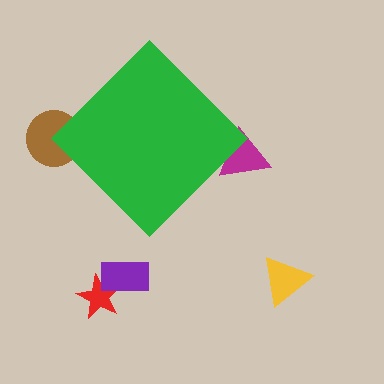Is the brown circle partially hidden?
Yes, the brown circle is partially hidden behind the green diamond.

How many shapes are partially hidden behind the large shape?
2 shapes are partially hidden.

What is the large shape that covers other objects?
A green diamond.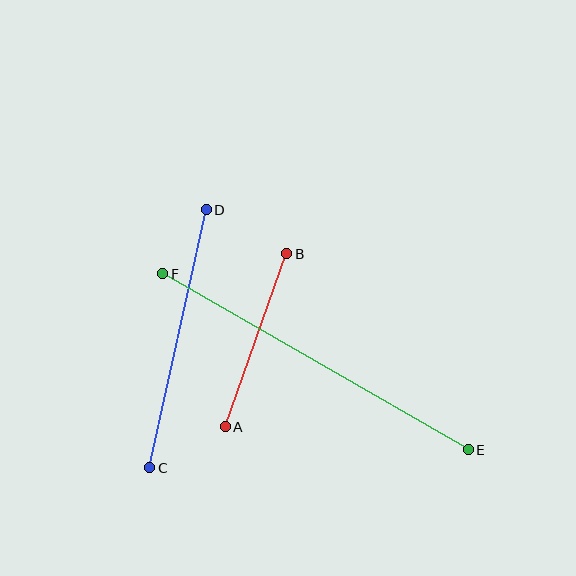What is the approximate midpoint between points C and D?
The midpoint is at approximately (178, 339) pixels.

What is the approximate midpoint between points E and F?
The midpoint is at approximately (315, 362) pixels.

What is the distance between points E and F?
The distance is approximately 352 pixels.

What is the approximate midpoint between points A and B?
The midpoint is at approximately (256, 340) pixels.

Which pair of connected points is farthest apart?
Points E and F are farthest apart.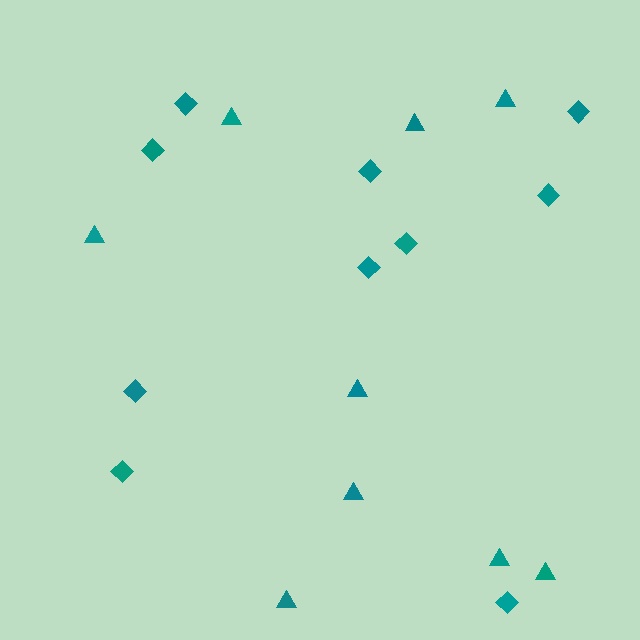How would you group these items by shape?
There are 2 groups: one group of diamonds (10) and one group of triangles (9).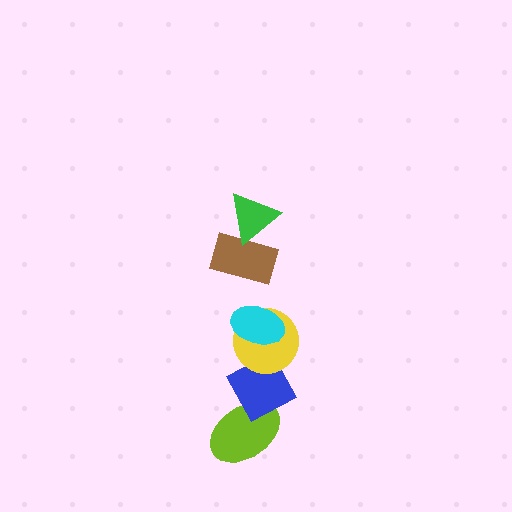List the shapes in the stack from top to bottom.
From top to bottom: the green triangle, the brown rectangle, the cyan ellipse, the yellow circle, the blue diamond, the lime ellipse.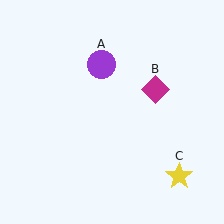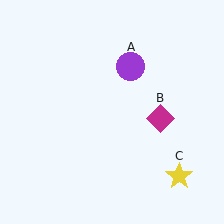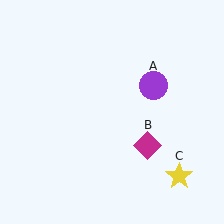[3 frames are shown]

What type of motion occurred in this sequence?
The purple circle (object A), magenta diamond (object B) rotated clockwise around the center of the scene.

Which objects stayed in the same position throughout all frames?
Yellow star (object C) remained stationary.